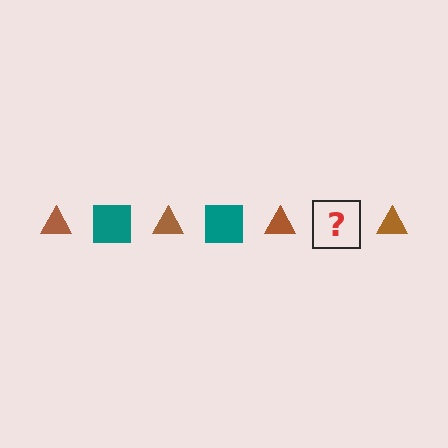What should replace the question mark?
The question mark should be replaced with a teal square.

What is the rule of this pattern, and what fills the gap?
The rule is that the pattern alternates between brown triangle and teal square. The gap should be filled with a teal square.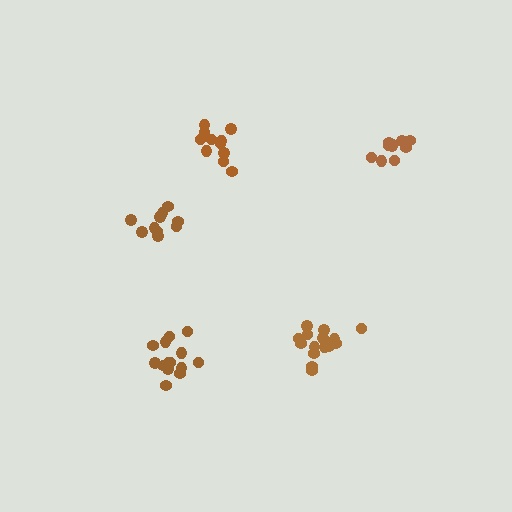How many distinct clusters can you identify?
There are 5 distinct clusters.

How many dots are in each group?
Group 1: 10 dots, Group 2: 15 dots, Group 3: 11 dots, Group 4: 14 dots, Group 5: 10 dots (60 total).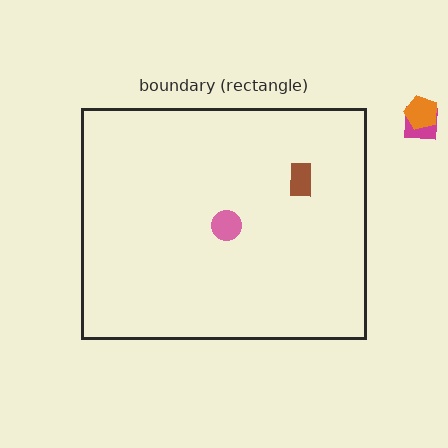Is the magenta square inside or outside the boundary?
Outside.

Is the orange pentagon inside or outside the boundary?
Outside.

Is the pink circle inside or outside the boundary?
Inside.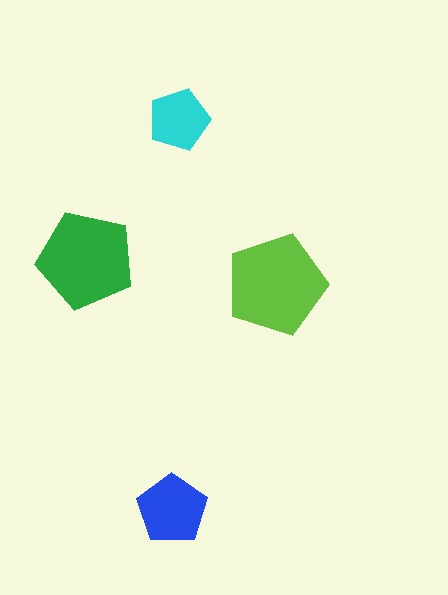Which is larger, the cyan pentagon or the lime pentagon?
The lime one.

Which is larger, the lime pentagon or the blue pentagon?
The lime one.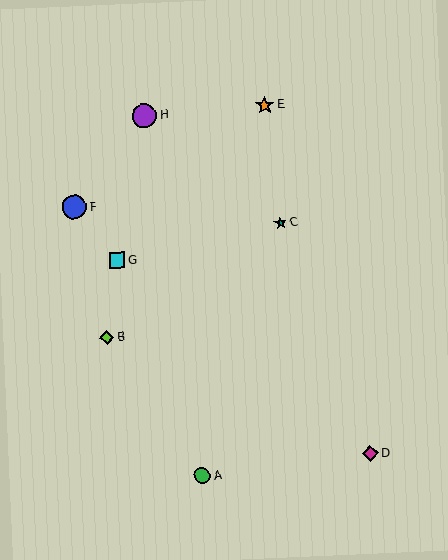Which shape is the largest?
The purple circle (labeled H) is the largest.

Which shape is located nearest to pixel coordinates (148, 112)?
The purple circle (labeled H) at (144, 116) is nearest to that location.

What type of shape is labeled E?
Shape E is an orange star.